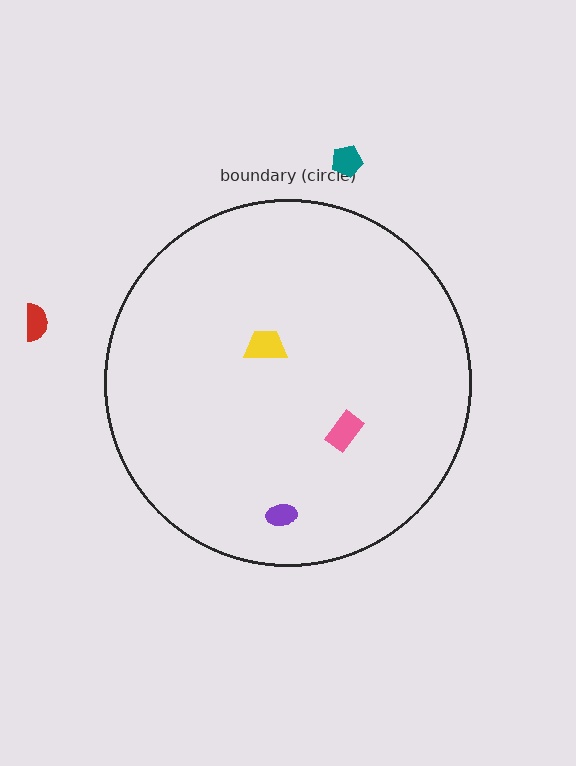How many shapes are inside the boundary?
3 inside, 2 outside.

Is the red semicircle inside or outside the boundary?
Outside.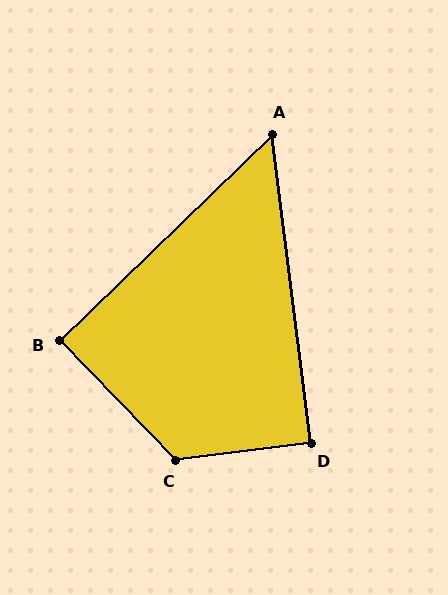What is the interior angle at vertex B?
Approximately 90 degrees (approximately right).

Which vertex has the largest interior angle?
C, at approximately 127 degrees.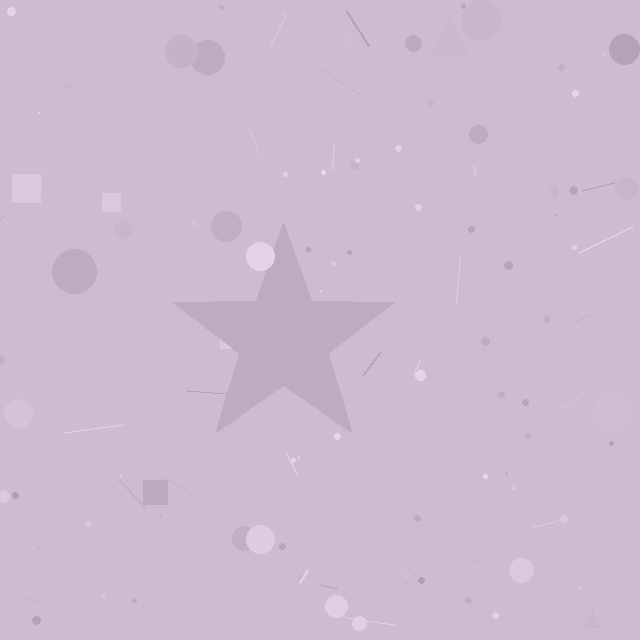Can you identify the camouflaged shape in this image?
The camouflaged shape is a star.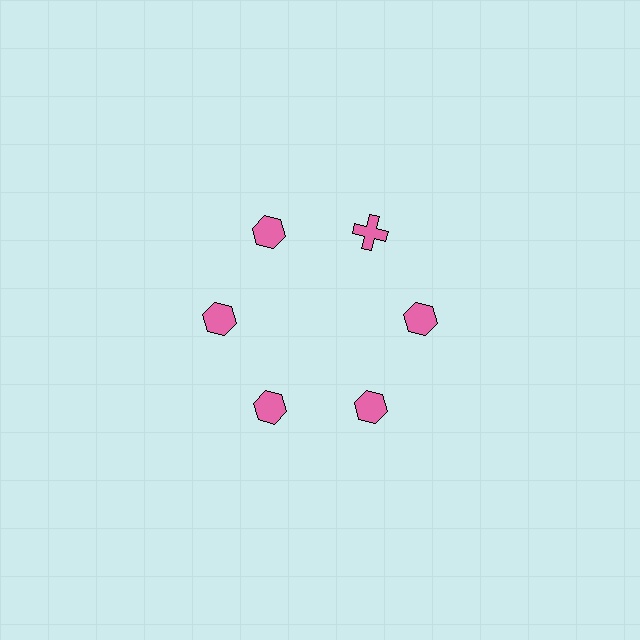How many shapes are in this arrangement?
There are 6 shapes arranged in a ring pattern.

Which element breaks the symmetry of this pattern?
The pink cross at roughly the 1 o'clock position breaks the symmetry. All other shapes are pink hexagons.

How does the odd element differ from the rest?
It has a different shape: cross instead of hexagon.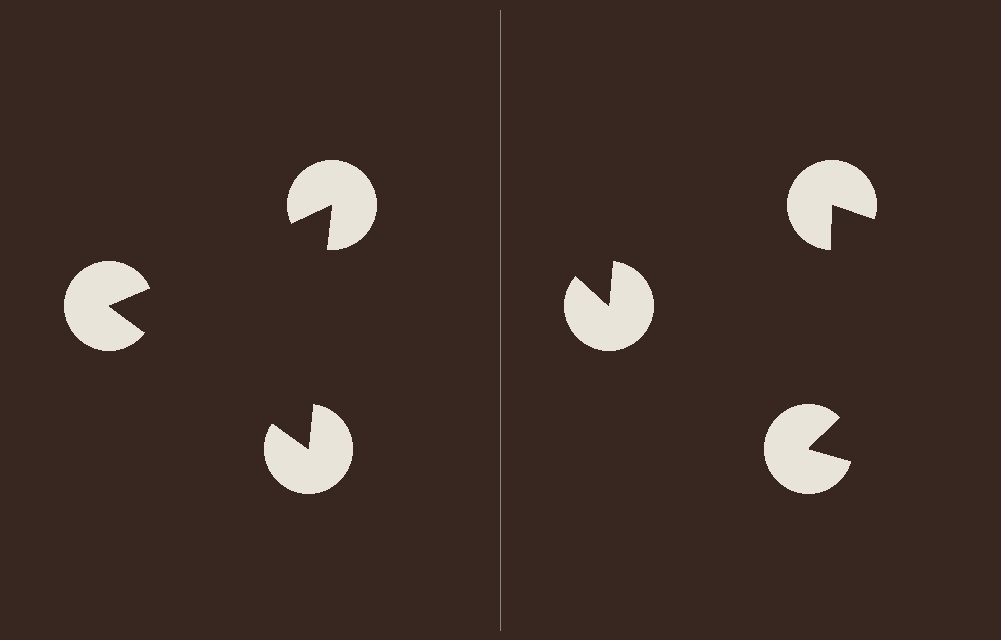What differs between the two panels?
The pac-man discs are positioned identically on both sides; only the wedge orientations differ. On the left they align to a triangle; on the right they are misaligned.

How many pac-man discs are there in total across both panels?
6 — 3 on each side.